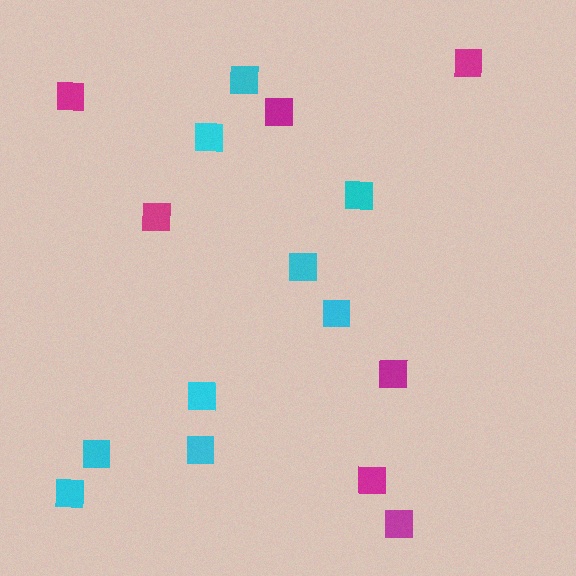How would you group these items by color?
There are 2 groups: one group of magenta squares (7) and one group of cyan squares (9).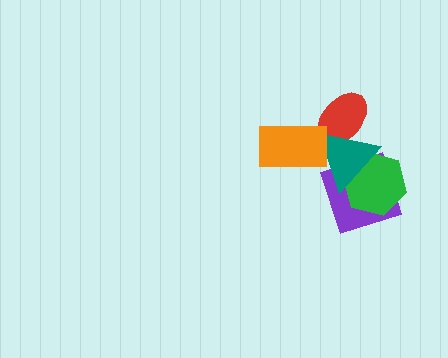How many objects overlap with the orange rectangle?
2 objects overlap with the orange rectangle.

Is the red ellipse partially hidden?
Yes, it is partially covered by another shape.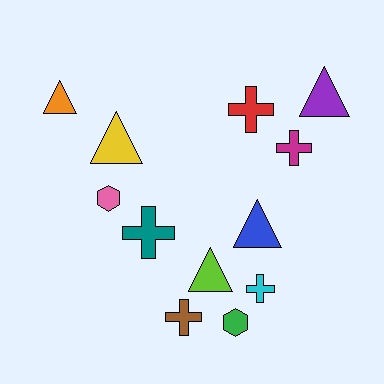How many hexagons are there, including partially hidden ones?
There are 2 hexagons.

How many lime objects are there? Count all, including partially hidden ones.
There is 1 lime object.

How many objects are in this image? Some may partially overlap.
There are 12 objects.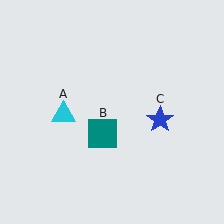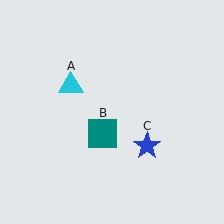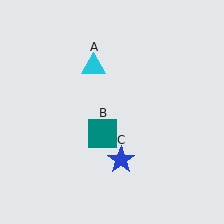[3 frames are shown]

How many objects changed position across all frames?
2 objects changed position: cyan triangle (object A), blue star (object C).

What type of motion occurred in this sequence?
The cyan triangle (object A), blue star (object C) rotated clockwise around the center of the scene.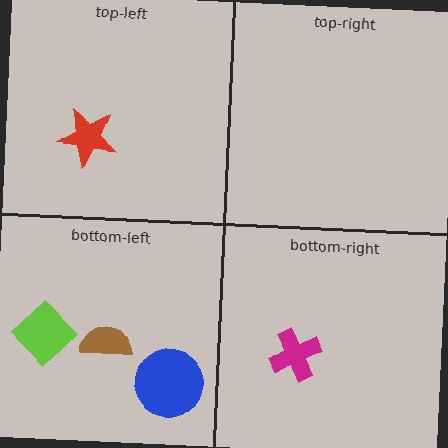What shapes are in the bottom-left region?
The lime diamond, the blue circle, the brown semicircle.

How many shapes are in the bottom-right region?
1.